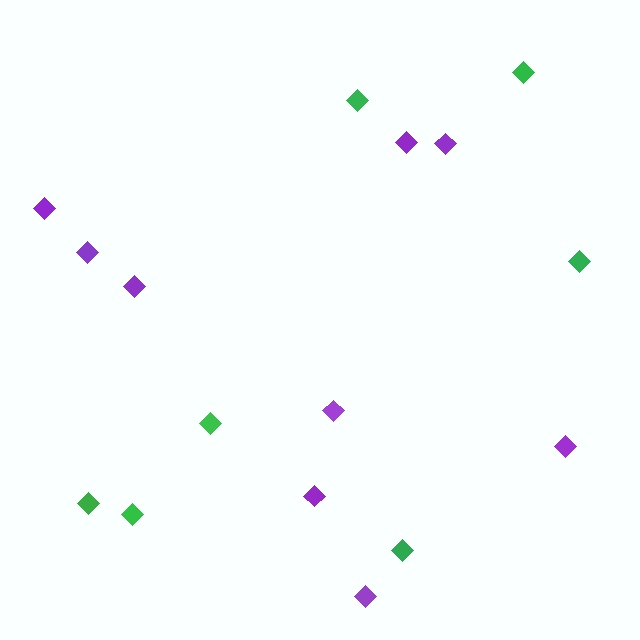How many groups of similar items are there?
There are 2 groups: one group of green diamonds (7) and one group of purple diamonds (9).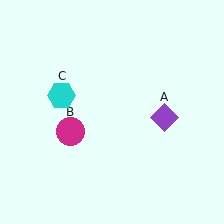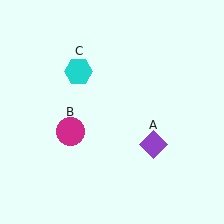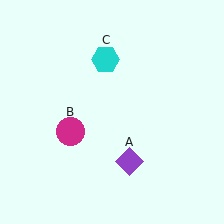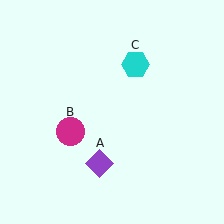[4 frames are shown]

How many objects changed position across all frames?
2 objects changed position: purple diamond (object A), cyan hexagon (object C).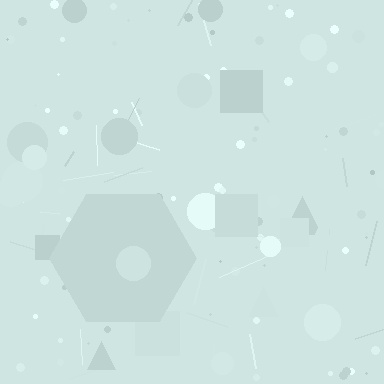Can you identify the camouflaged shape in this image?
The camouflaged shape is a hexagon.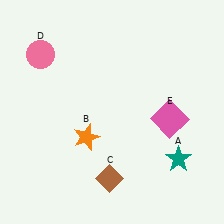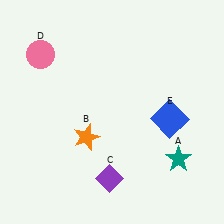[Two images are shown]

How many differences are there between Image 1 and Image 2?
There are 2 differences between the two images.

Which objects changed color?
C changed from brown to purple. E changed from pink to blue.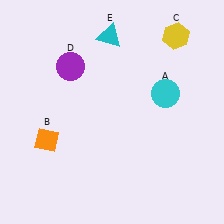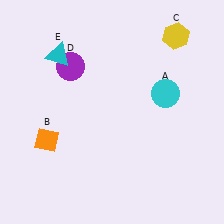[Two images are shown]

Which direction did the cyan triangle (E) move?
The cyan triangle (E) moved left.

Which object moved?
The cyan triangle (E) moved left.